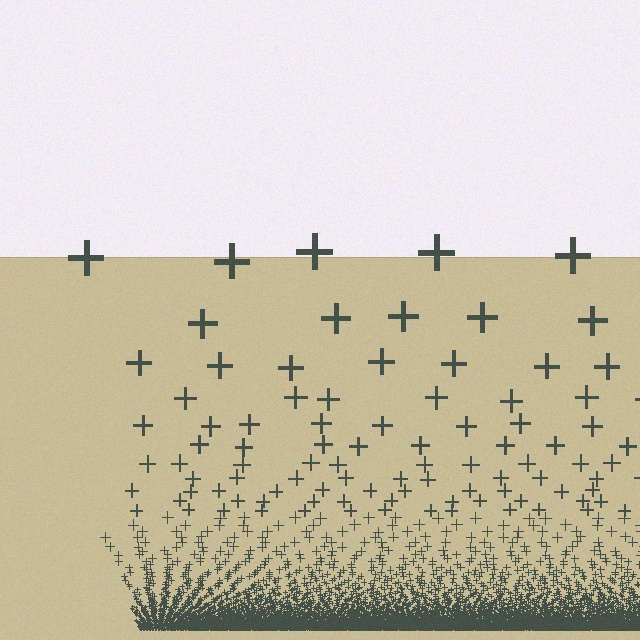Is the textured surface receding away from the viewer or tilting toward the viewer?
The surface appears to tilt toward the viewer. Texture elements get larger and sparser toward the top.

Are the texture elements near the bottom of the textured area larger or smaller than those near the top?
Smaller. The gradient is inverted — elements near the bottom are smaller and denser.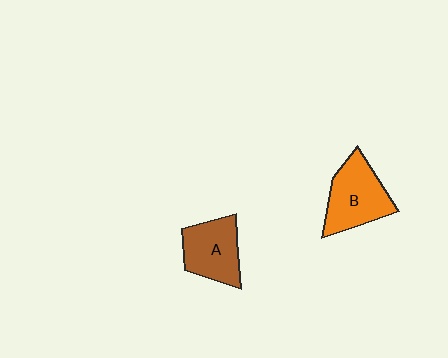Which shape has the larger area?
Shape B (orange).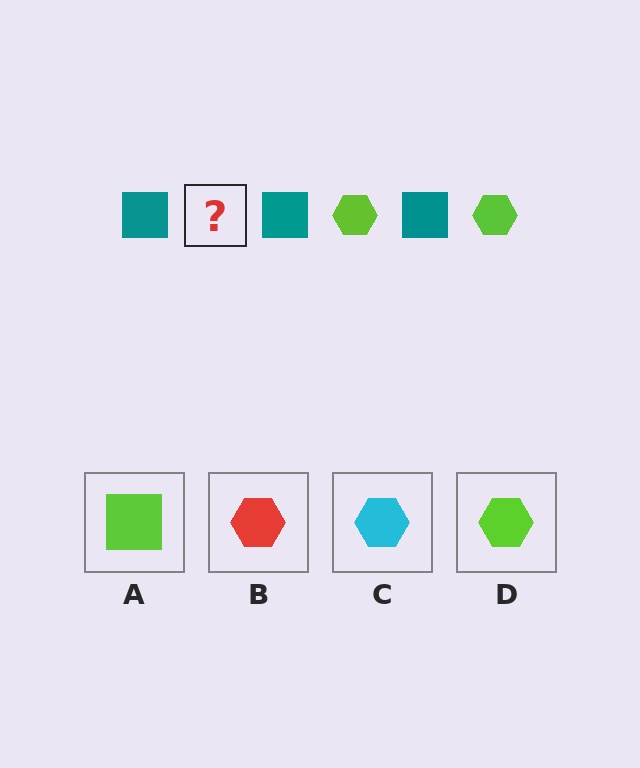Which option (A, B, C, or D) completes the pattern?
D.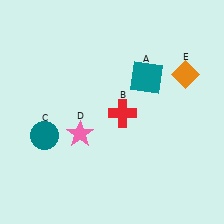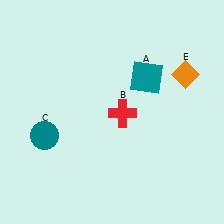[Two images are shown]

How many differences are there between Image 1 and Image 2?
There is 1 difference between the two images.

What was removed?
The pink star (D) was removed in Image 2.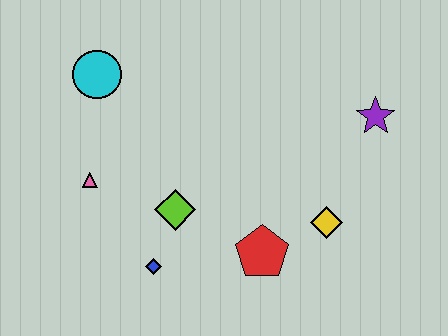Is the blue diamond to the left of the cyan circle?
No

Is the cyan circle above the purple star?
Yes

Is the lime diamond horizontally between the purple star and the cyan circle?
Yes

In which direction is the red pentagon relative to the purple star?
The red pentagon is below the purple star.